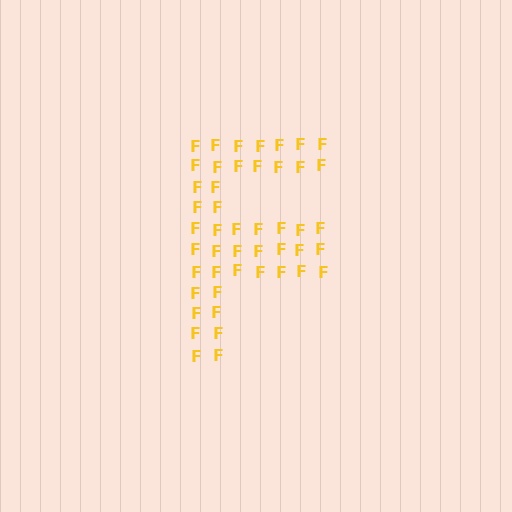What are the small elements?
The small elements are letter F's.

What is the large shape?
The large shape is the letter F.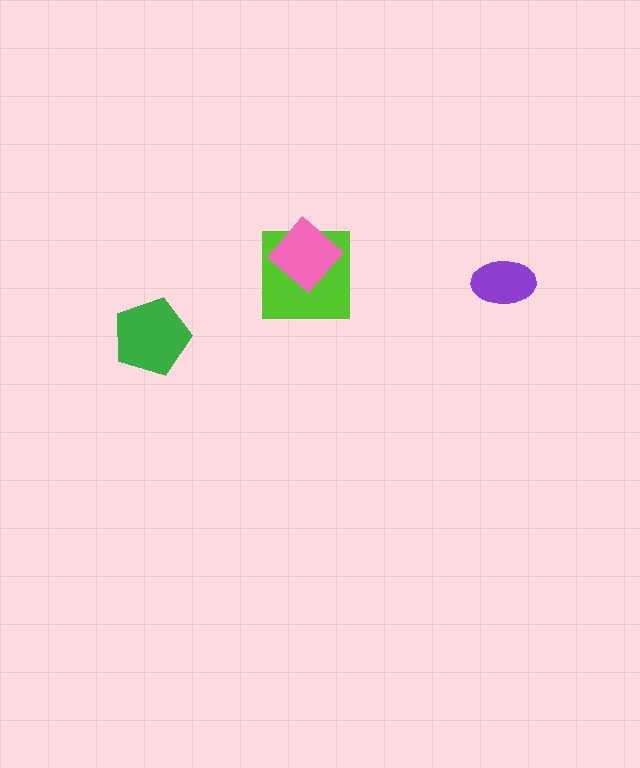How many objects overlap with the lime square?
1 object overlaps with the lime square.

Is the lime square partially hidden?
Yes, it is partially covered by another shape.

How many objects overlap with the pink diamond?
1 object overlaps with the pink diamond.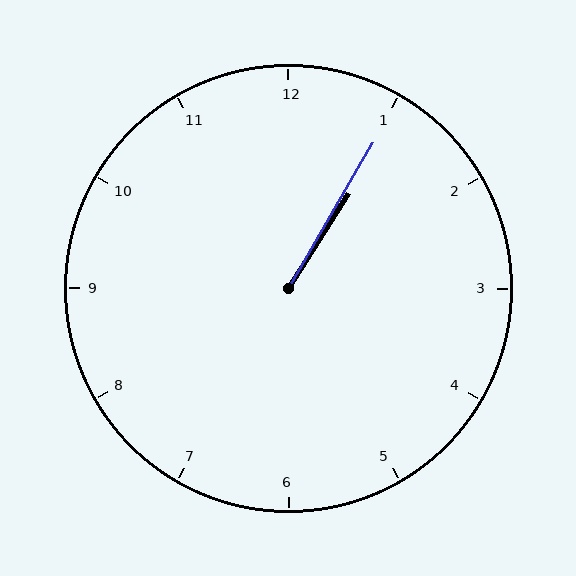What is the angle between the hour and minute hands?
Approximately 2 degrees.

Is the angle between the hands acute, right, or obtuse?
It is acute.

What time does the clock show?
1:05.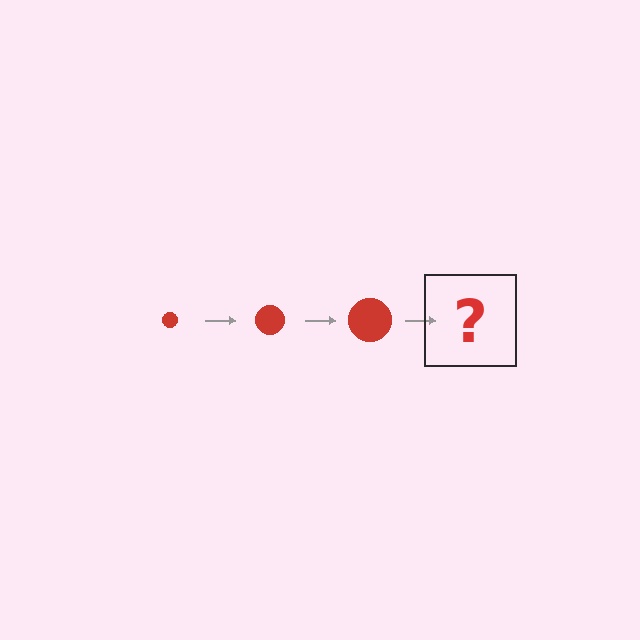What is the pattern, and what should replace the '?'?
The pattern is that the circle gets progressively larger each step. The '?' should be a red circle, larger than the previous one.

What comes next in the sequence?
The next element should be a red circle, larger than the previous one.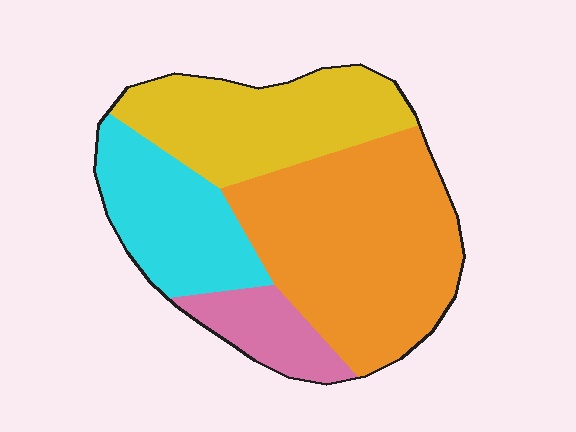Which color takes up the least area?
Pink, at roughly 10%.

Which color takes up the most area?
Orange, at roughly 45%.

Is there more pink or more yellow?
Yellow.